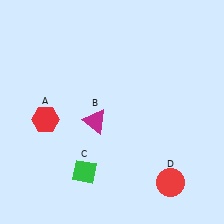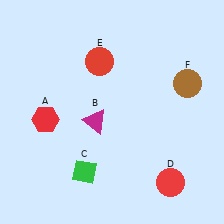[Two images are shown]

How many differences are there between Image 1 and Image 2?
There are 2 differences between the two images.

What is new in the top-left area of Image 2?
A red circle (E) was added in the top-left area of Image 2.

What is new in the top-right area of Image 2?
A brown circle (F) was added in the top-right area of Image 2.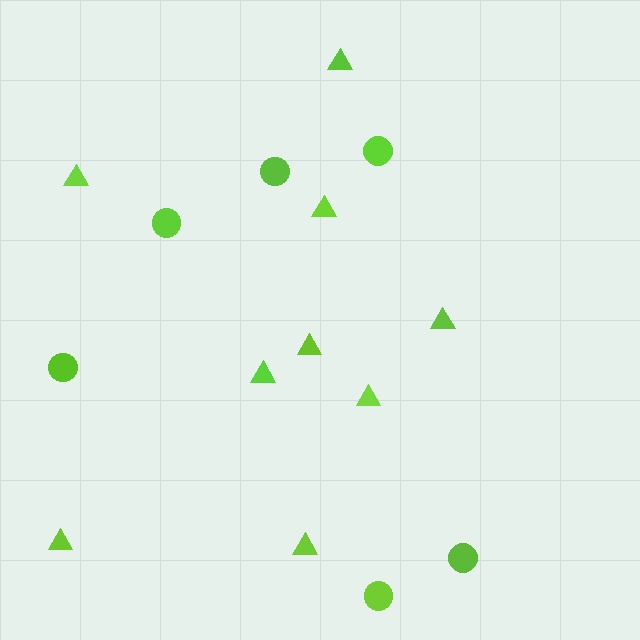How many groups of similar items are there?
There are 2 groups: one group of circles (6) and one group of triangles (9).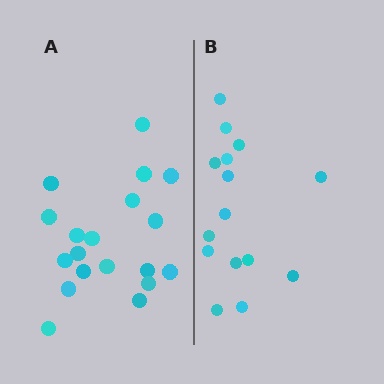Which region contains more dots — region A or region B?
Region A (the left region) has more dots.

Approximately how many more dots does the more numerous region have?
Region A has about 4 more dots than region B.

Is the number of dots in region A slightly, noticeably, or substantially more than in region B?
Region A has noticeably more, but not dramatically so. The ratio is roughly 1.3 to 1.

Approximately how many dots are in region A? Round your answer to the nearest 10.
About 20 dots. (The exact count is 19, which rounds to 20.)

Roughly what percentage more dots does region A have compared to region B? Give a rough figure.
About 25% more.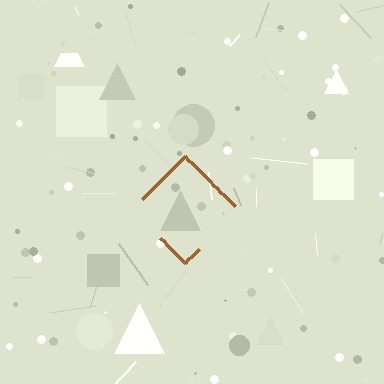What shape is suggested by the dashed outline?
The dashed outline suggests a diamond.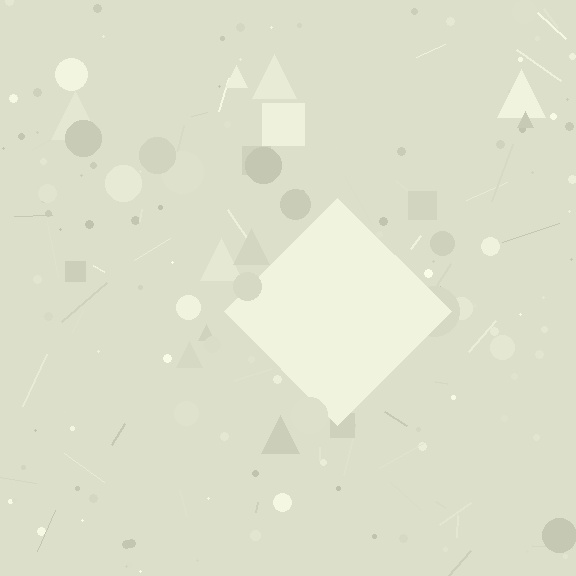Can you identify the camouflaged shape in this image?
The camouflaged shape is a diamond.